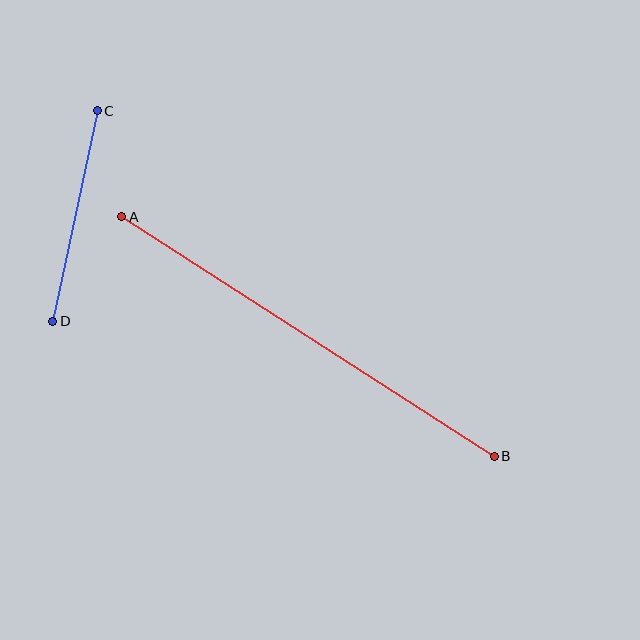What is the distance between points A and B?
The distance is approximately 443 pixels.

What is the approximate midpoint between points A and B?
The midpoint is at approximately (308, 336) pixels.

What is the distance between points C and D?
The distance is approximately 215 pixels.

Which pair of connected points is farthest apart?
Points A and B are farthest apart.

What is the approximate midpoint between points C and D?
The midpoint is at approximately (75, 216) pixels.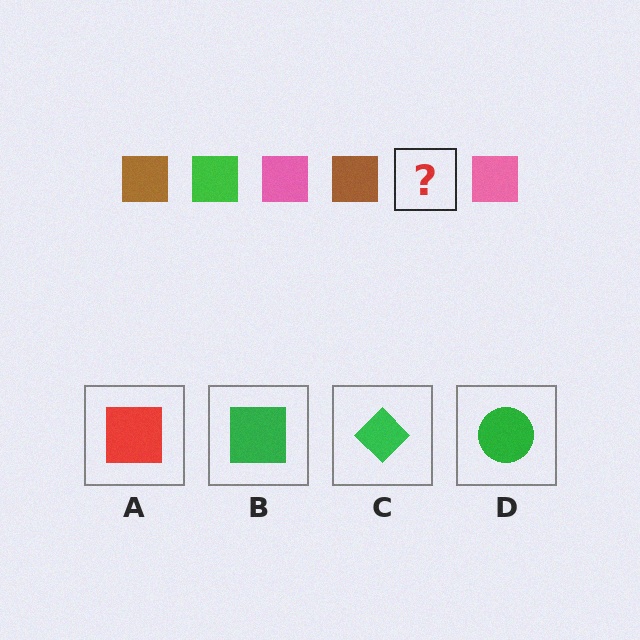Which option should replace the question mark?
Option B.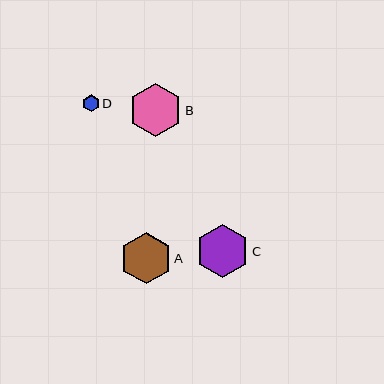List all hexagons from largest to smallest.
From largest to smallest: B, C, A, D.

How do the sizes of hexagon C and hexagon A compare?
Hexagon C and hexagon A are approximately the same size.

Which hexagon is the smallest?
Hexagon D is the smallest with a size of approximately 16 pixels.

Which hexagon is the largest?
Hexagon B is the largest with a size of approximately 53 pixels.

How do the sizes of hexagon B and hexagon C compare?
Hexagon B and hexagon C are approximately the same size.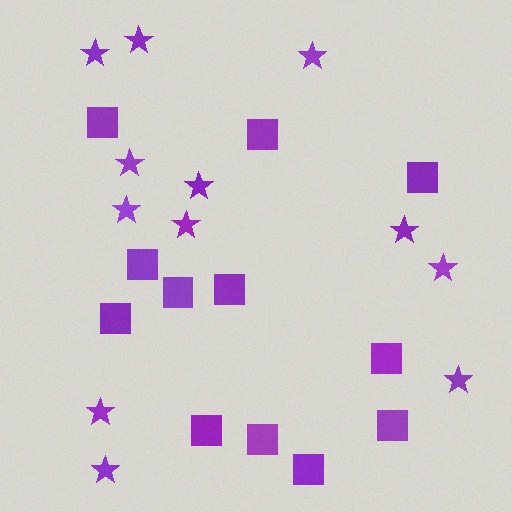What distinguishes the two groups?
There are 2 groups: one group of squares (12) and one group of stars (12).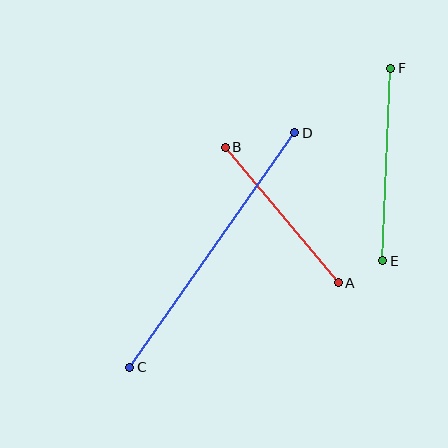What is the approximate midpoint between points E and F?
The midpoint is at approximately (387, 165) pixels.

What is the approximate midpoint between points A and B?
The midpoint is at approximately (282, 215) pixels.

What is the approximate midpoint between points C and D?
The midpoint is at approximately (212, 250) pixels.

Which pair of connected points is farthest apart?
Points C and D are farthest apart.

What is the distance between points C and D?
The distance is approximately 287 pixels.